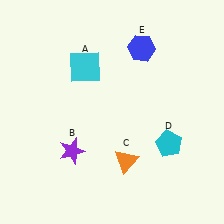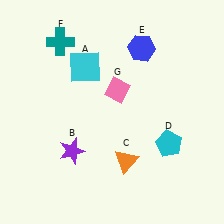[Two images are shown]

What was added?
A teal cross (F), a pink diamond (G) were added in Image 2.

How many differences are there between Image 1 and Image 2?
There are 2 differences between the two images.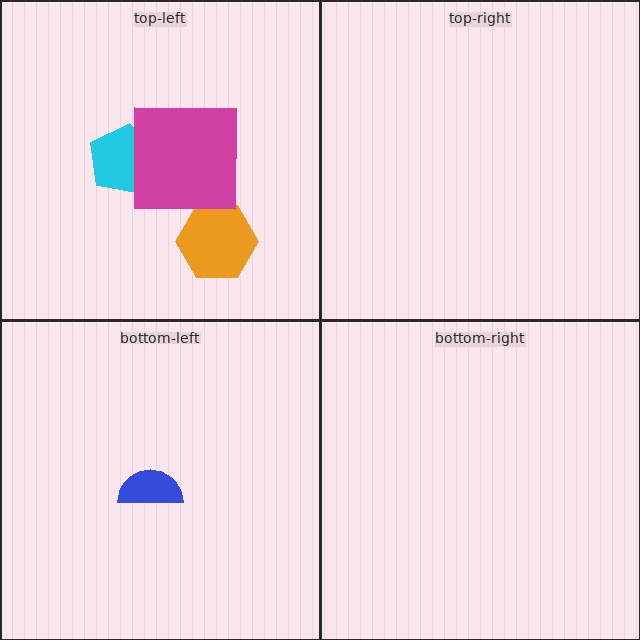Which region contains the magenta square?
The top-left region.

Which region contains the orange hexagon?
The top-left region.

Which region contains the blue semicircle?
The bottom-left region.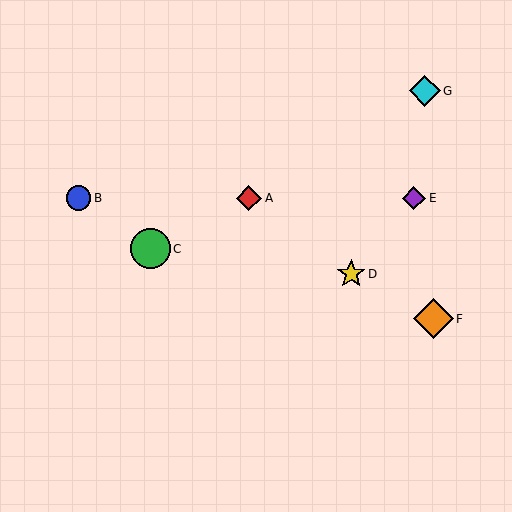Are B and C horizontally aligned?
No, B is at y≈198 and C is at y≈249.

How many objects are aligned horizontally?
3 objects (A, B, E) are aligned horizontally.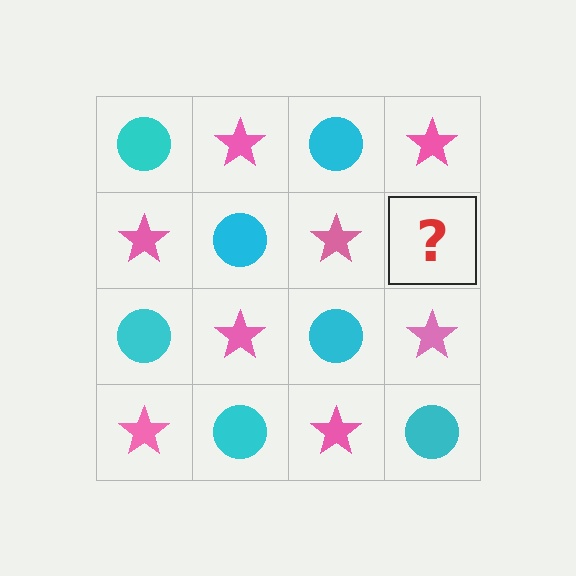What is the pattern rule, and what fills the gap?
The rule is that it alternates cyan circle and pink star in a checkerboard pattern. The gap should be filled with a cyan circle.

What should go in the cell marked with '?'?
The missing cell should contain a cyan circle.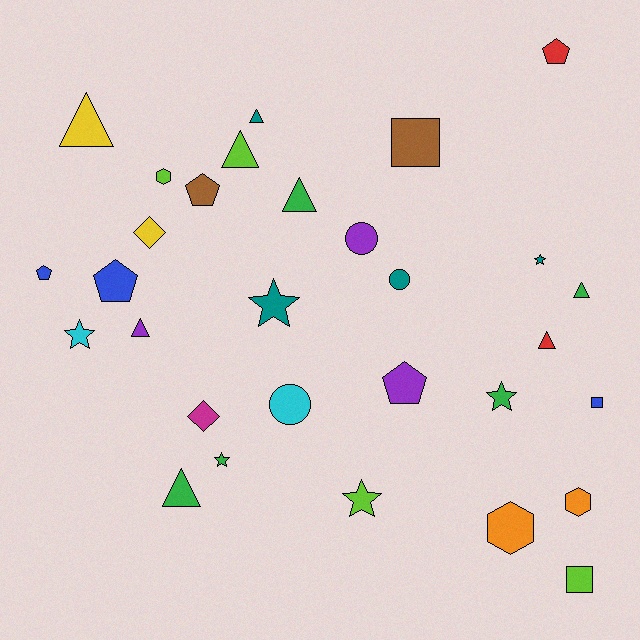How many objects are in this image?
There are 30 objects.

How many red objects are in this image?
There are 2 red objects.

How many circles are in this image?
There are 3 circles.